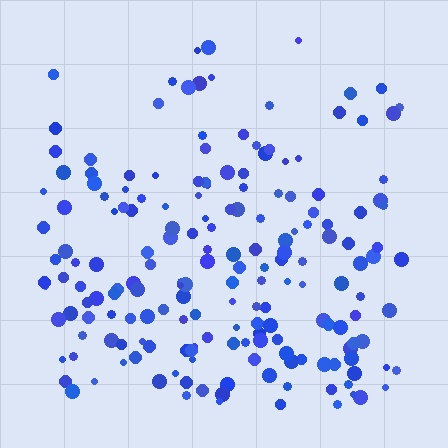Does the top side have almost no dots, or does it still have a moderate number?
Still a moderate number, just noticeably fewer than the bottom.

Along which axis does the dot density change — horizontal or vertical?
Vertical.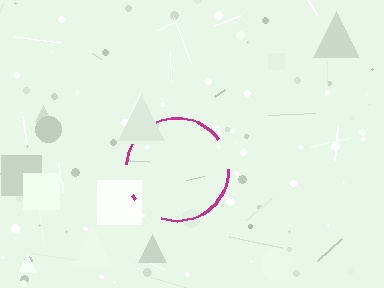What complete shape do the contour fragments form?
The contour fragments form a circle.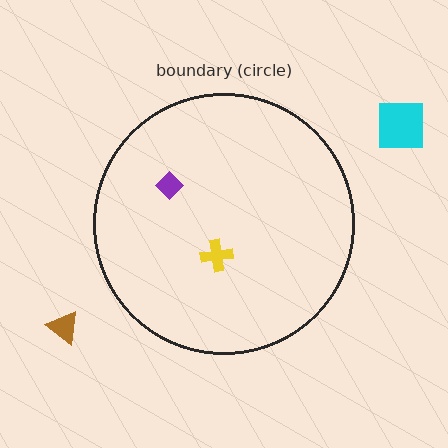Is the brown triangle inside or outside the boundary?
Outside.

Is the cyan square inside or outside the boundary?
Outside.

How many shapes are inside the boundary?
2 inside, 2 outside.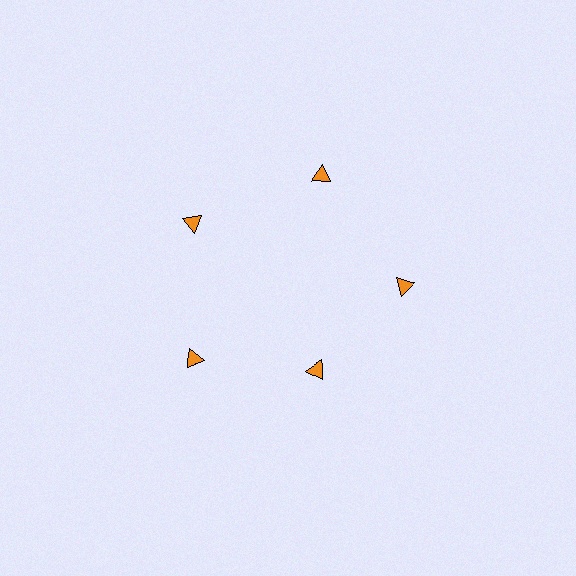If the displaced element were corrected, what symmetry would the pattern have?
It would have 5-fold rotational symmetry — the pattern would map onto itself every 72 degrees.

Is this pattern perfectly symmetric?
No. The 5 orange triangles are arranged in a ring, but one element near the 5 o'clock position is pulled inward toward the center, breaking the 5-fold rotational symmetry.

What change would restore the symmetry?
The symmetry would be restored by moving it outward, back onto the ring so that all 5 triangles sit at equal angles and equal distance from the center.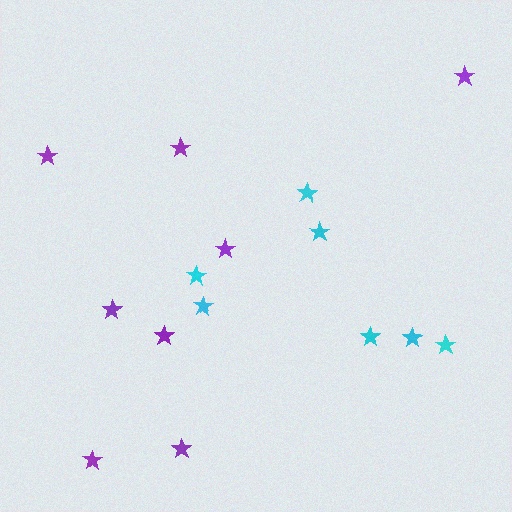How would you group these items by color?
There are 2 groups: one group of cyan stars (7) and one group of purple stars (8).